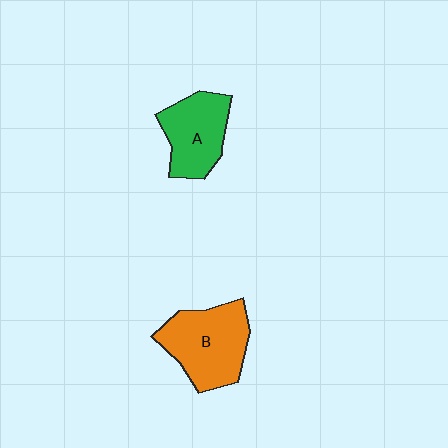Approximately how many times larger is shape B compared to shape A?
Approximately 1.3 times.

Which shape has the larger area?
Shape B (orange).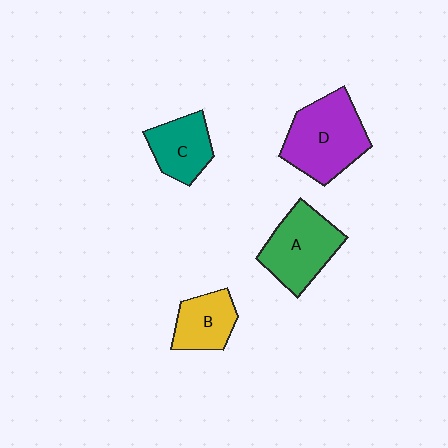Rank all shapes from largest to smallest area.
From largest to smallest: D (purple), A (green), C (teal), B (yellow).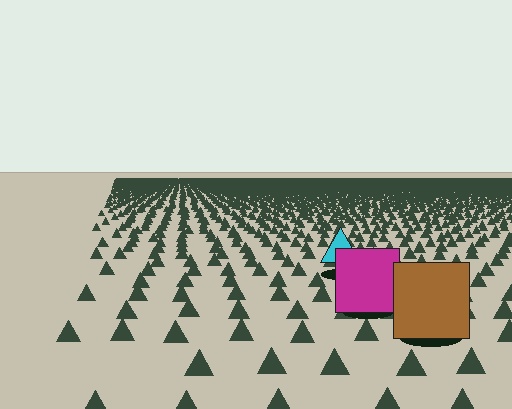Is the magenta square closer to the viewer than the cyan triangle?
Yes. The magenta square is closer — you can tell from the texture gradient: the ground texture is coarser near it.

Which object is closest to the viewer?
The brown square is closest. The texture marks near it are larger and more spread out.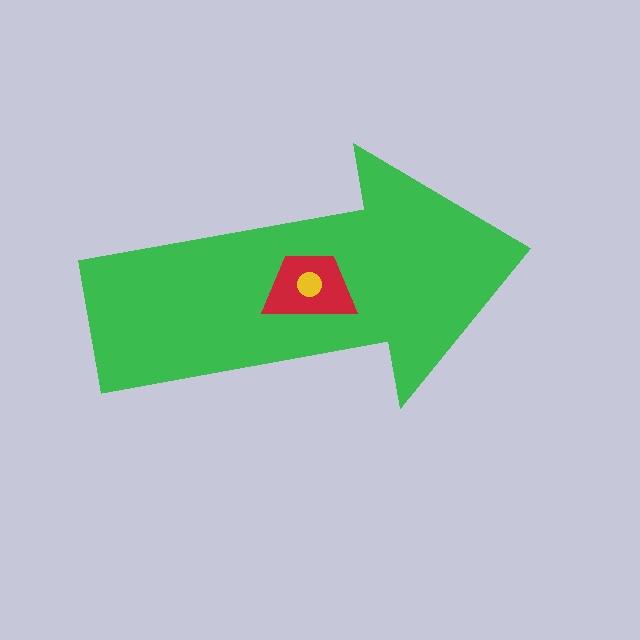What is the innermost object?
The yellow circle.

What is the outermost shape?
The green arrow.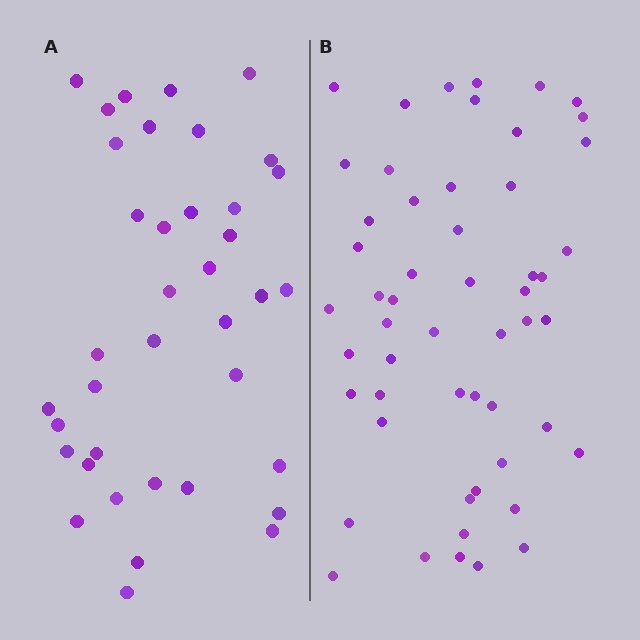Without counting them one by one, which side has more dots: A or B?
Region B (the right region) has more dots.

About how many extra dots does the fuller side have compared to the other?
Region B has approximately 15 more dots than region A.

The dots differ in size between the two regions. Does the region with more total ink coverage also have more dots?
No. Region A has more total ink coverage because its dots are larger, but region B actually contains more individual dots. Total area can be misleading — the number of items is what matters here.